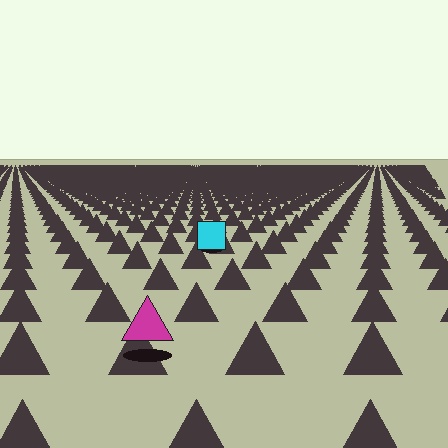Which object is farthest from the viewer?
The cyan square is farthest from the viewer. It appears smaller and the ground texture around it is denser.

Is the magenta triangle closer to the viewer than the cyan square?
Yes. The magenta triangle is closer — you can tell from the texture gradient: the ground texture is coarser near it.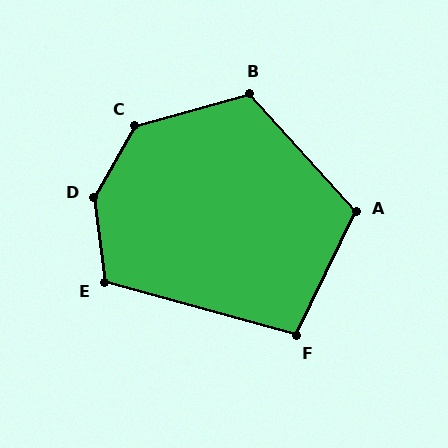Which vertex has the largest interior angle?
D, at approximately 143 degrees.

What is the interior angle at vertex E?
Approximately 113 degrees (obtuse).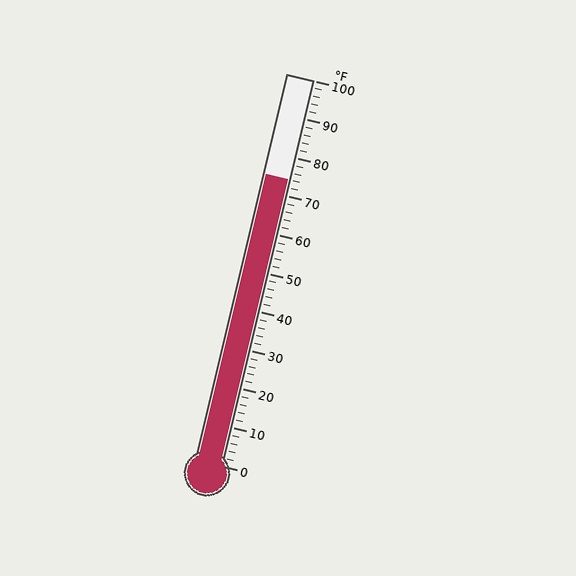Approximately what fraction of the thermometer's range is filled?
The thermometer is filled to approximately 75% of its range.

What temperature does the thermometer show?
The thermometer shows approximately 74°F.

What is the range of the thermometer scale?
The thermometer scale ranges from 0°F to 100°F.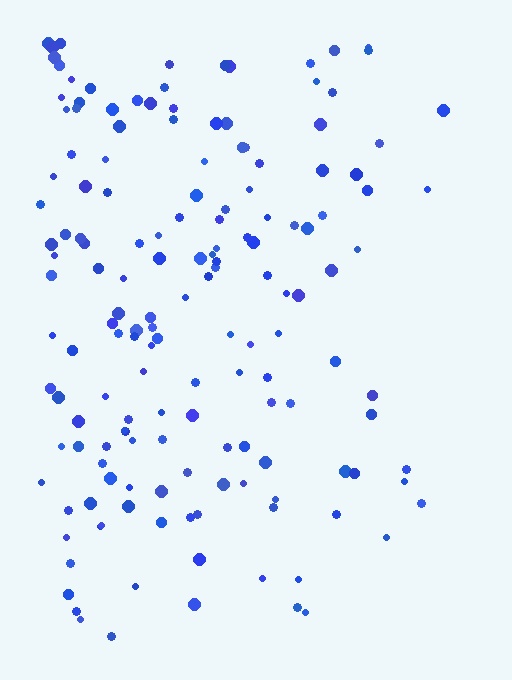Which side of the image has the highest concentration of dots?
The left.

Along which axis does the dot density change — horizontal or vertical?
Horizontal.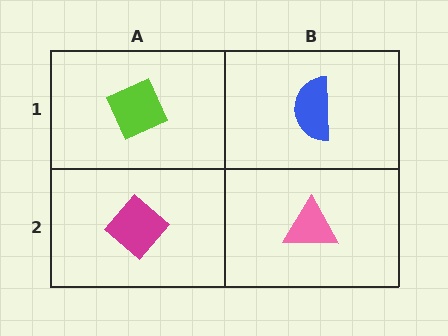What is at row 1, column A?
A lime diamond.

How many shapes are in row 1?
2 shapes.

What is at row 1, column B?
A blue semicircle.